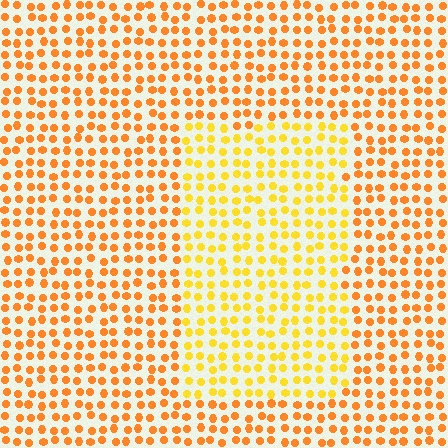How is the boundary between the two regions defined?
The boundary is defined purely by a slight shift in hue (about 25 degrees). Spacing, size, and orientation are identical on both sides.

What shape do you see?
I see a rectangle.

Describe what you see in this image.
The image is filled with small orange elements in a uniform arrangement. A rectangle-shaped region is visible where the elements are tinted to a slightly different hue, forming a subtle color boundary.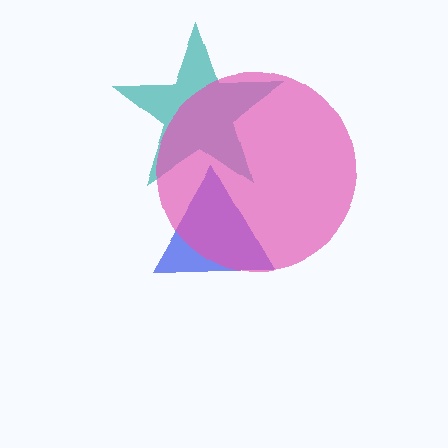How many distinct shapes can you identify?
There are 3 distinct shapes: a teal star, a blue triangle, a pink circle.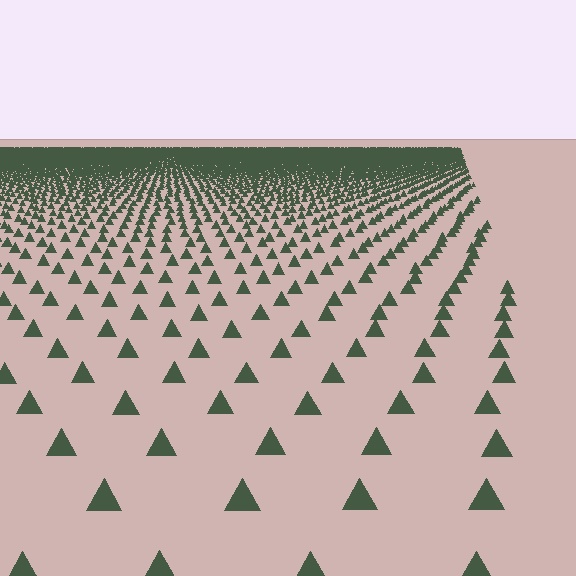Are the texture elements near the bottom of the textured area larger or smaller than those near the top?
Larger. Near the bottom, elements are closer to the viewer and appear at a bigger on-screen size.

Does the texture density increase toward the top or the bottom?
Density increases toward the top.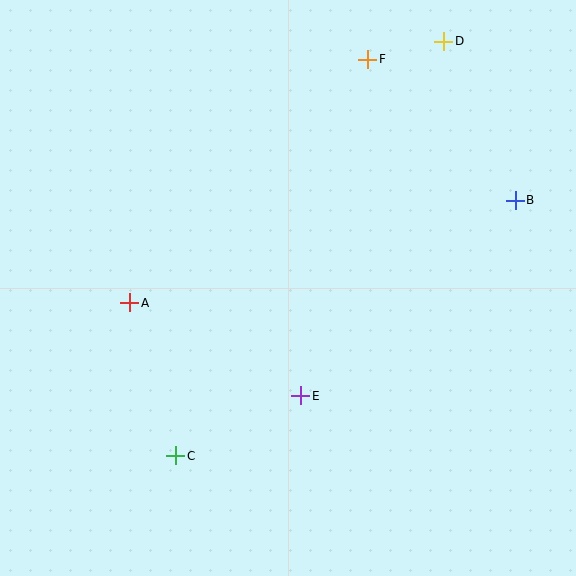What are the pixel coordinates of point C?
Point C is at (176, 456).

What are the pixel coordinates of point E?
Point E is at (301, 396).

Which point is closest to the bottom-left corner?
Point C is closest to the bottom-left corner.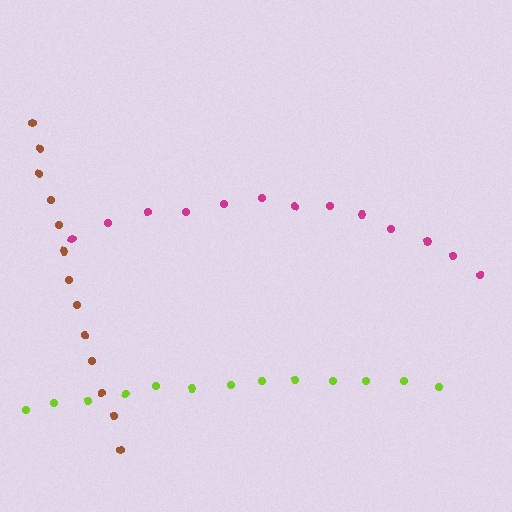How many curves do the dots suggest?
There are 3 distinct paths.